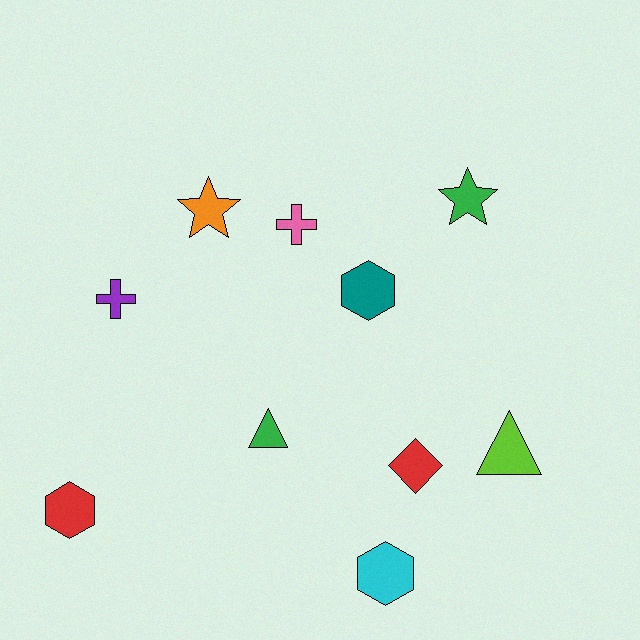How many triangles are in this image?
There are 2 triangles.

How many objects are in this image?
There are 10 objects.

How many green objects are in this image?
There are 2 green objects.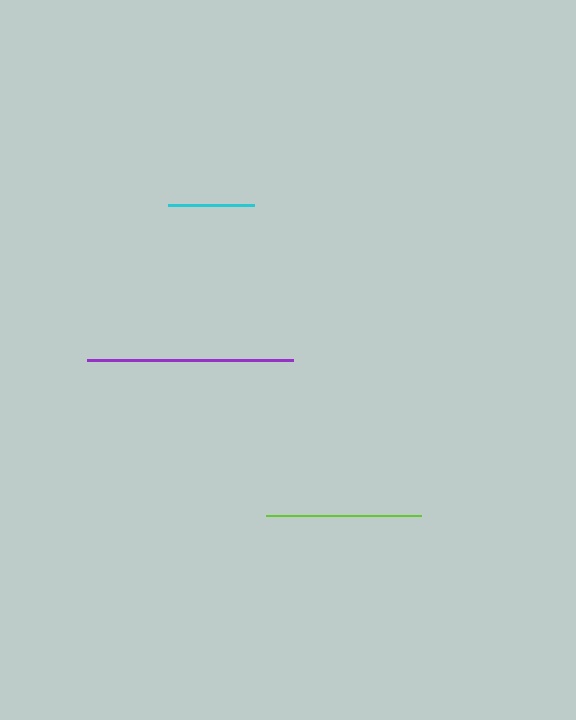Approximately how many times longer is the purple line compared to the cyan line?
The purple line is approximately 2.4 times the length of the cyan line.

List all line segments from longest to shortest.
From longest to shortest: purple, lime, cyan.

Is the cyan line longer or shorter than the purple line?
The purple line is longer than the cyan line.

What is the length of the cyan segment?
The cyan segment is approximately 86 pixels long.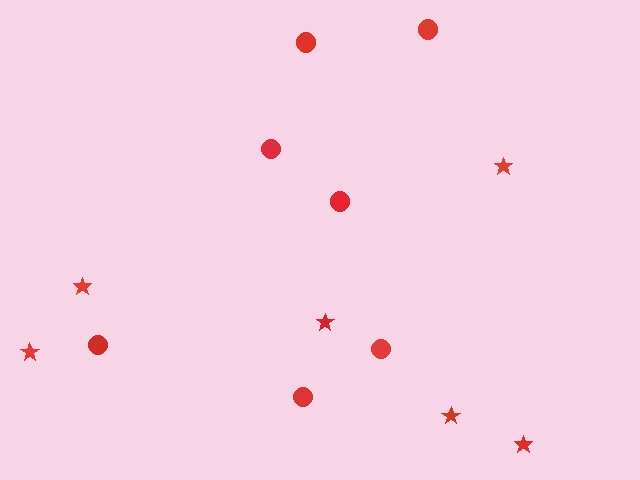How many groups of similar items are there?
There are 2 groups: one group of stars (6) and one group of circles (7).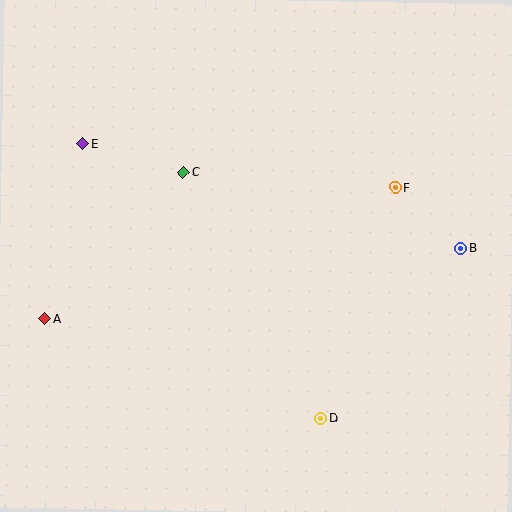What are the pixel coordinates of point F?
Point F is at (396, 188).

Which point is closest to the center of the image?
Point C at (183, 172) is closest to the center.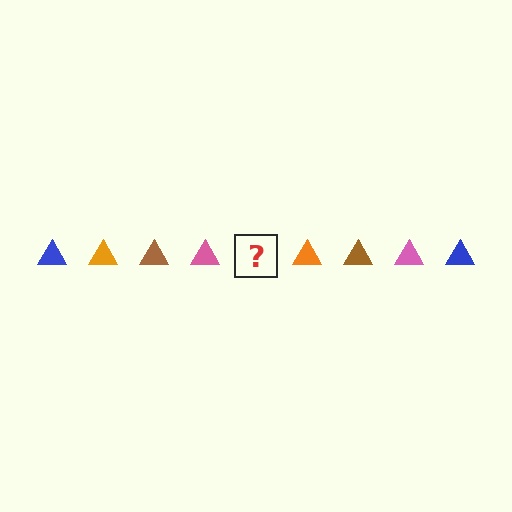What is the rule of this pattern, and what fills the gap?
The rule is that the pattern cycles through blue, orange, brown, pink triangles. The gap should be filled with a blue triangle.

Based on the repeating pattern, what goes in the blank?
The blank should be a blue triangle.